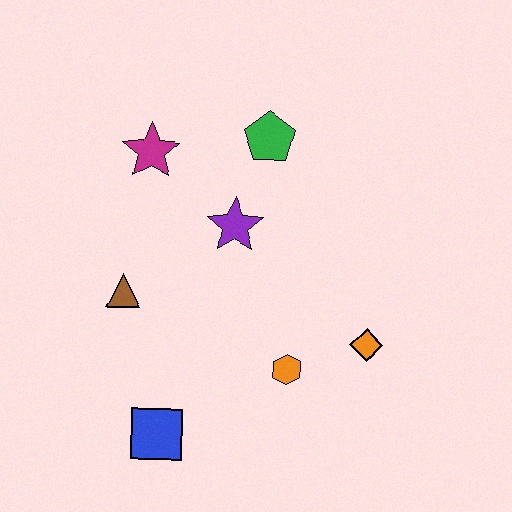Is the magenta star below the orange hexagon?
No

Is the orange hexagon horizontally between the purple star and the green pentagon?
No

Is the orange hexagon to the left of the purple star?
No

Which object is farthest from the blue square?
The green pentagon is farthest from the blue square.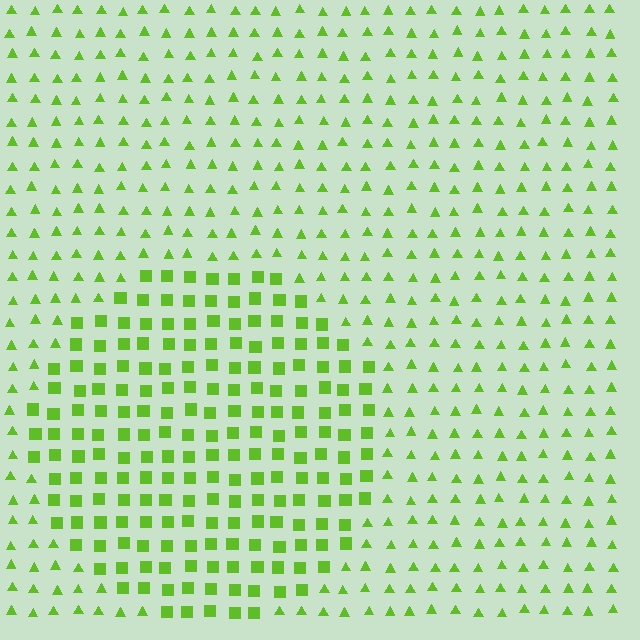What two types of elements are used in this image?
The image uses squares inside the circle region and triangles outside it.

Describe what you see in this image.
The image is filled with small lime elements arranged in a uniform grid. A circle-shaped region contains squares, while the surrounding area contains triangles. The boundary is defined purely by the change in element shape.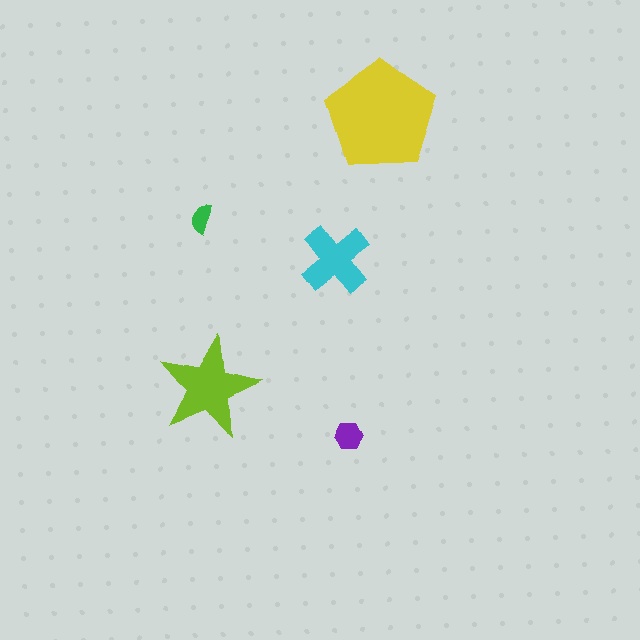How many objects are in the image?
There are 5 objects in the image.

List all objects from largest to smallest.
The yellow pentagon, the lime star, the cyan cross, the purple hexagon, the green semicircle.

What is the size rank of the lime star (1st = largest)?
2nd.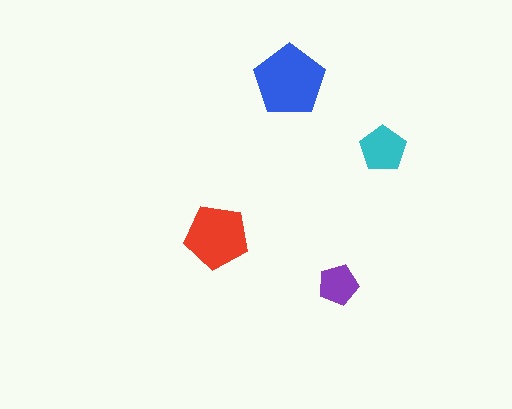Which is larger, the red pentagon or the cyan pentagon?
The red one.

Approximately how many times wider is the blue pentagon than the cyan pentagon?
About 1.5 times wider.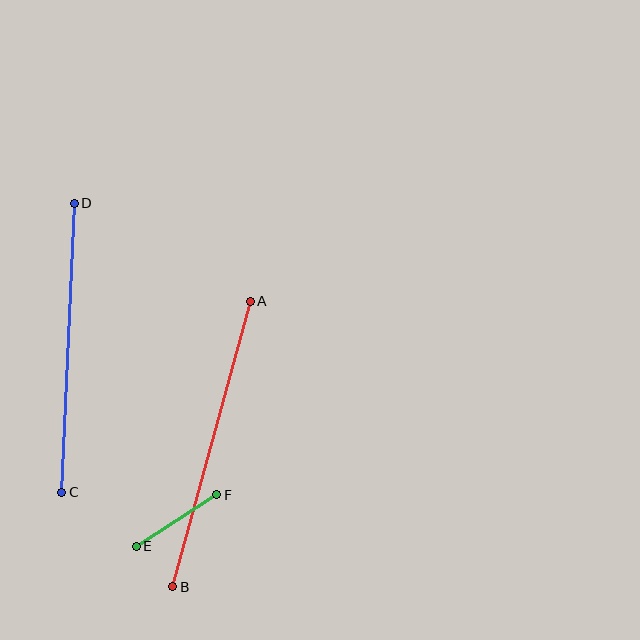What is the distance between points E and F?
The distance is approximately 96 pixels.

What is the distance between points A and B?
The distance is approximately 296 pixels.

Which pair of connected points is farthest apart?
Points A and B are farthest apart.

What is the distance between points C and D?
The distance is approximately 289 pixels.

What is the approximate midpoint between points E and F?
The midpoint is at approximately (177, 521) pixels.